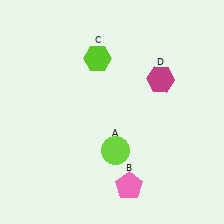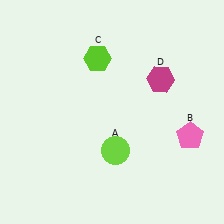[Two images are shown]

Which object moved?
The pink pentagon (B) moved right.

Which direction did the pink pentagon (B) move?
The pink pentagon (B) moved right.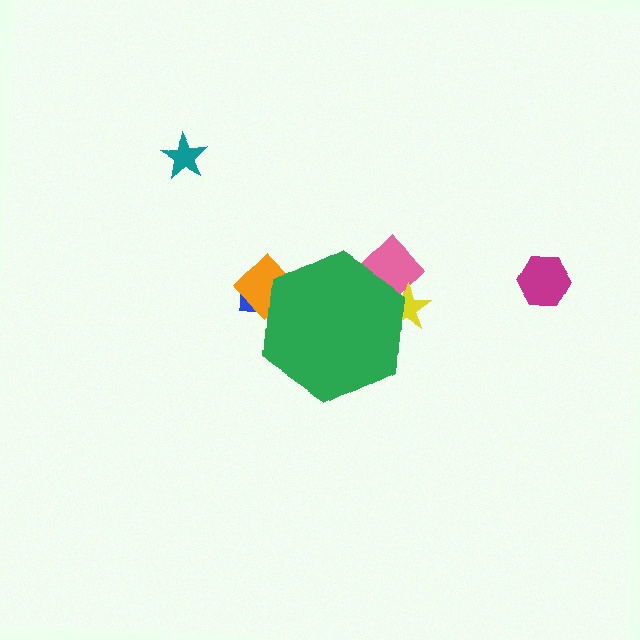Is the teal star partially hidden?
No, the teal star is fully visible.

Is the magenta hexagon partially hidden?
No, the magenta hexagon is fully visible.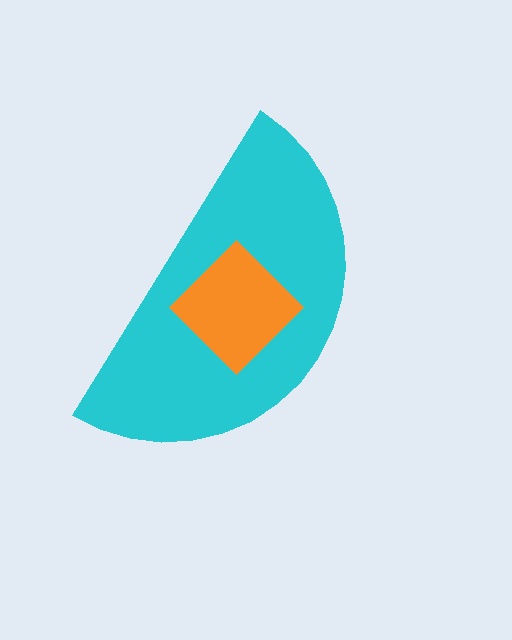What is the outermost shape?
The cyan semicircle.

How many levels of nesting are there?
2.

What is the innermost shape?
The orange diamond.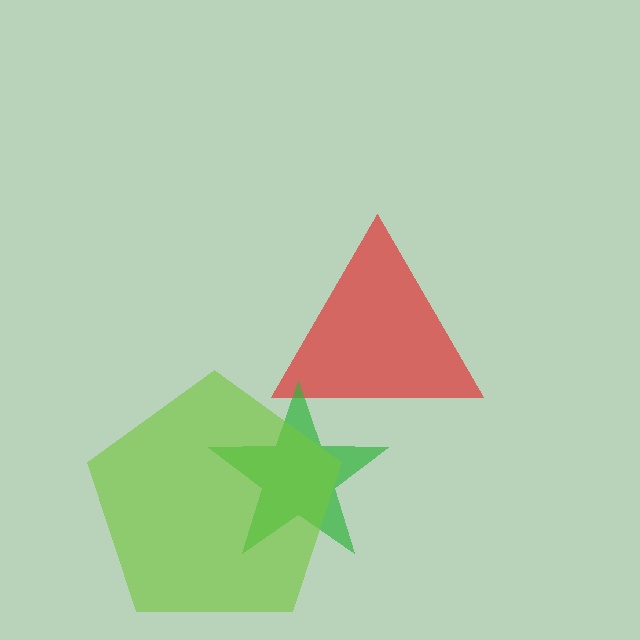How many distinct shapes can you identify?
There are 3 distinct shapes: a red triangle, a green star, a lime pentagon.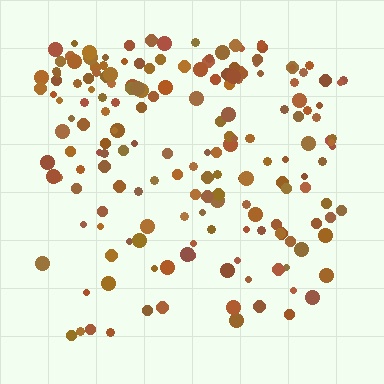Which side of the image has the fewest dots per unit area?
The bottom.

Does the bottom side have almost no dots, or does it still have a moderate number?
Still a moderate number, just noticeably fewer than the top.